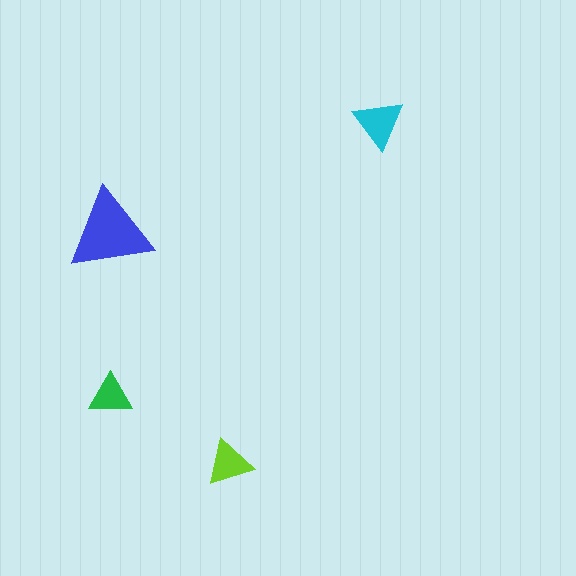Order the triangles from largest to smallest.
the blue one, the cyan one, the lime one, the green one.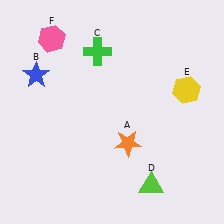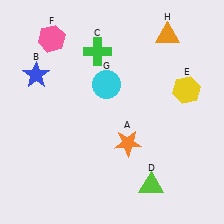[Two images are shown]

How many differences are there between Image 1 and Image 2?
There are 2 differences between the two images.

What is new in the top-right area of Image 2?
An orange triangle (H) was added in the top-right area of Image 2.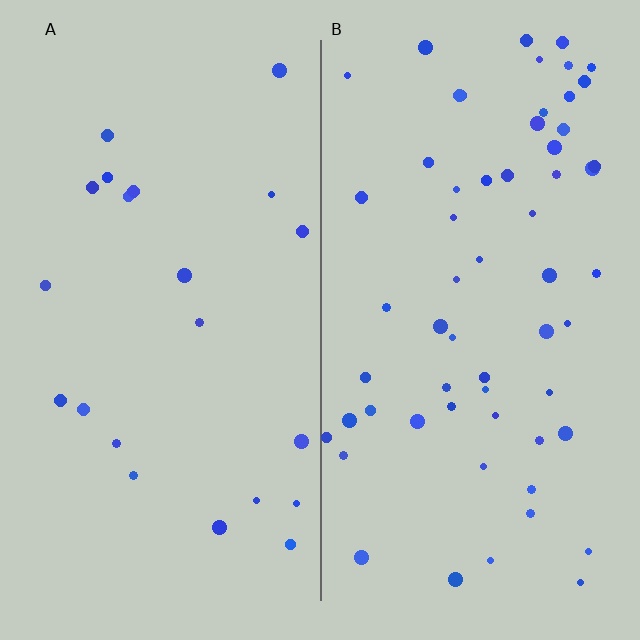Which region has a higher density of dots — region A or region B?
B (the right).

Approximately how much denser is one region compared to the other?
Approximately 2.8× — region B over region A.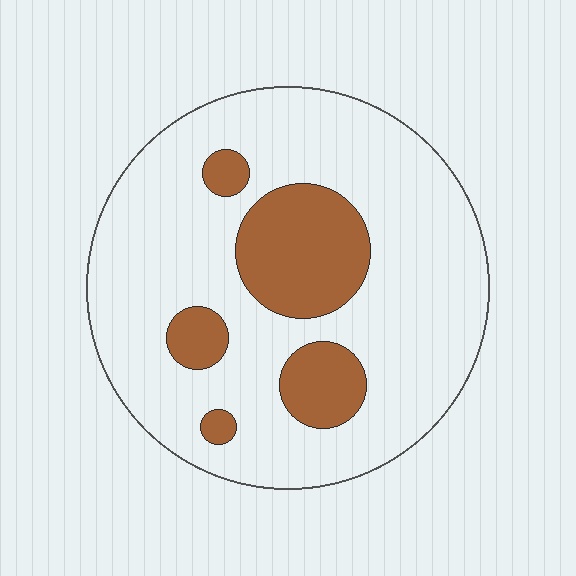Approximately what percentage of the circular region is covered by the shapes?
Approximately 20%.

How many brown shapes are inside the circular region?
5.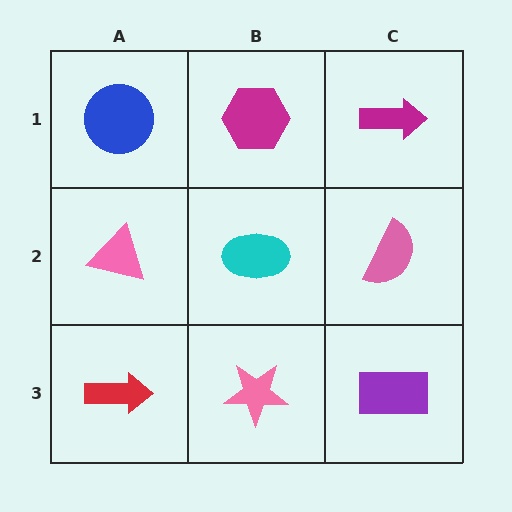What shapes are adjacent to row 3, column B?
A cyan ellipse (row 2, column B), a red arrow (row 3, column A), a purple rectangle (row 3, column C).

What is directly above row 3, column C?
A pink semicircle.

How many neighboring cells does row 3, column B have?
3.